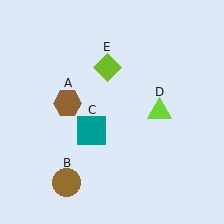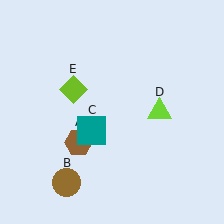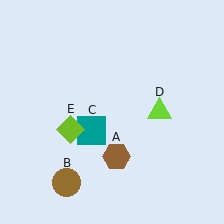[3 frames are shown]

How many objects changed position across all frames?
2 objects changed position: brown hexagon (object A), lime diamond (object E).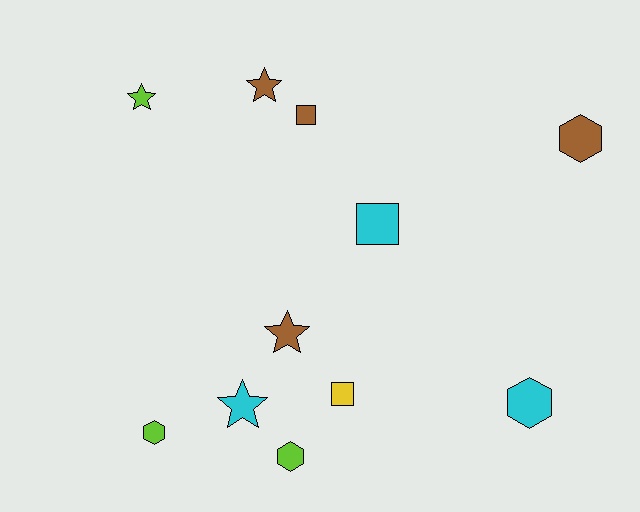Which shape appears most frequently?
Star, with 4 objects.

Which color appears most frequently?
Brown, with 4 objects.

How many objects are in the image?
There are 11 objects.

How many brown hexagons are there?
There is 1 brown hexagon.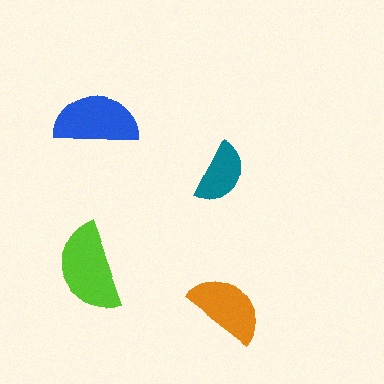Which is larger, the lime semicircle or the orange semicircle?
The lime one.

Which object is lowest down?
The orange semicircle is bottommost.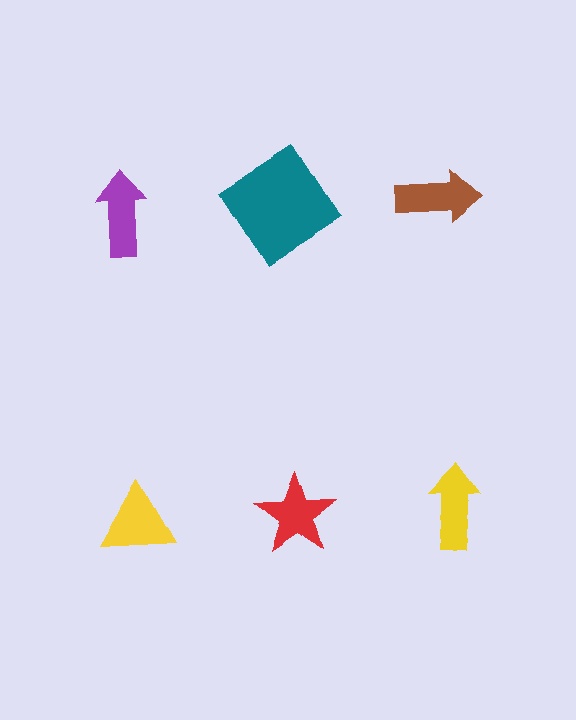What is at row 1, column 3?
A brown arrow.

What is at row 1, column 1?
A purple arrow.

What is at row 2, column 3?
A yellow arrow.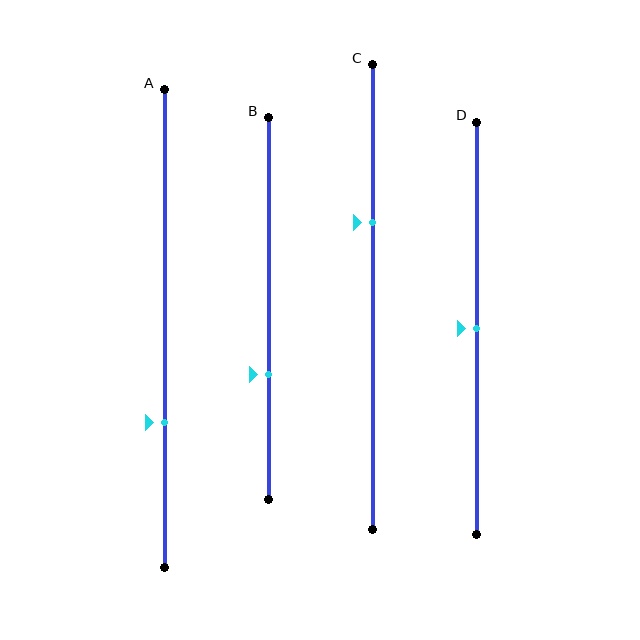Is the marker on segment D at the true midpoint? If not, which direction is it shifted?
Yes, the marker on segment D is at the true midpoint.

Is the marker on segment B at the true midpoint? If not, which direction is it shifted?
No, the marker on segment B is shifted downward by about 17% of the segment length.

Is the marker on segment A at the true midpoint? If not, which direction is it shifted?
No, the marker on segment A is shifted downward by about 20% of the segment length.